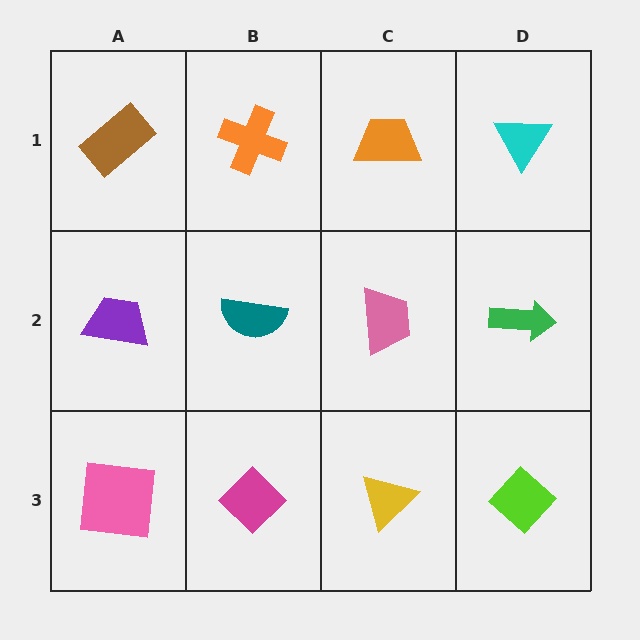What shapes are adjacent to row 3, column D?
A green arrow (row 2, column D), a yellow triangle (row 3, column C).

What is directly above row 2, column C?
An orange trapezoid.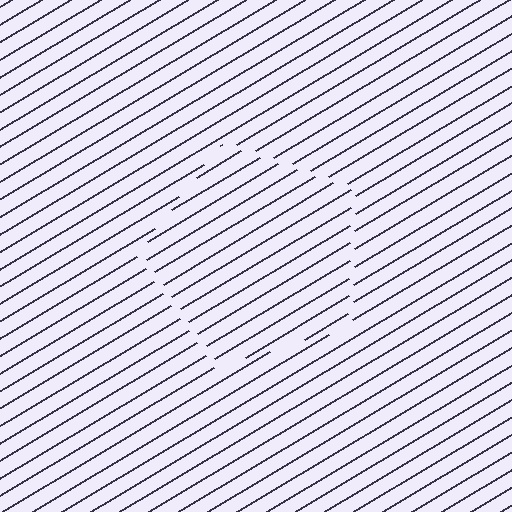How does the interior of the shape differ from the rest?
The interior of the shape contains the same grating, shifted by half a period — the contour is defined by the phase discontinuity where line-ends from the inner and outer gratings abut.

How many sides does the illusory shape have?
5 sides — the line-ends trace a pentagon.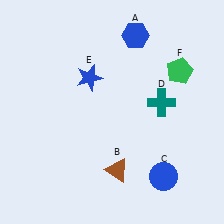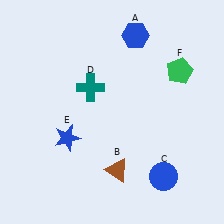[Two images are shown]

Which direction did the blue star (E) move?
The blue star (E) moved down.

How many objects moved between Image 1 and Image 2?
2 objects moved between the two images.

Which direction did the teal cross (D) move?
The teal cross (D) moved left.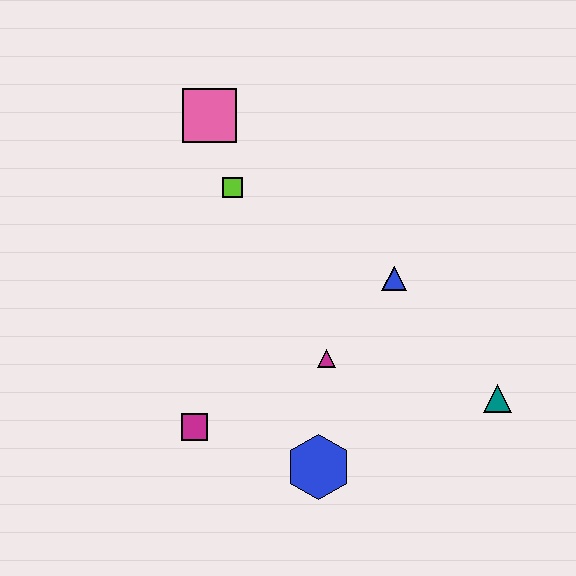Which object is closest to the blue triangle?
The magenta triangle is closest to the blue triangle.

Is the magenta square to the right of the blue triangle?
No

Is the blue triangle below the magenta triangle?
No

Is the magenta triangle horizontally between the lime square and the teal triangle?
Yes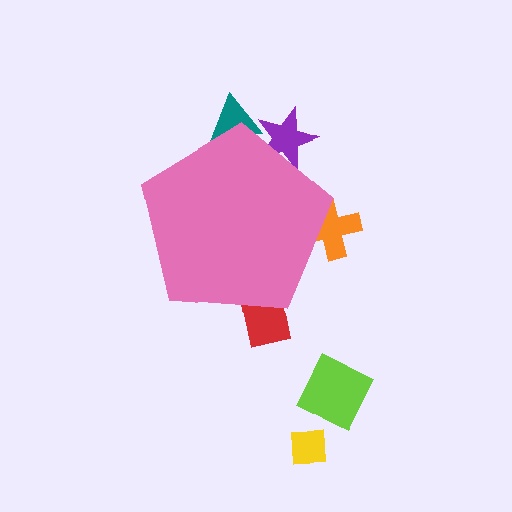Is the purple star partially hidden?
Yes, the purple star is partially hidden behind the pink pentagon.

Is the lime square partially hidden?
No, the lime square is fully visible.